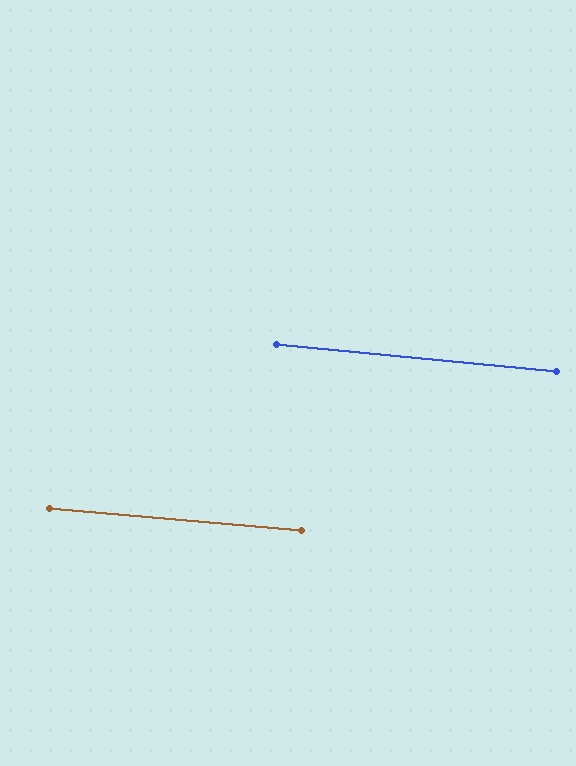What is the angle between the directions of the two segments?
Approximately 1 degree.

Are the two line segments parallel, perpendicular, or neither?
Parallel — their directions differ by only 0.7°.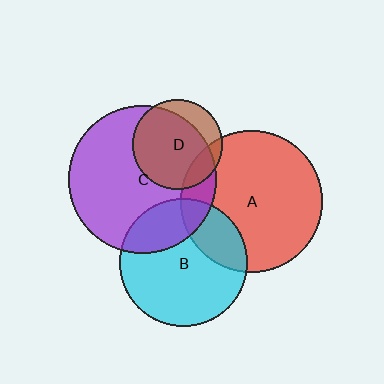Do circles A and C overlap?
Yes.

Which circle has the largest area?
Circle C (purple).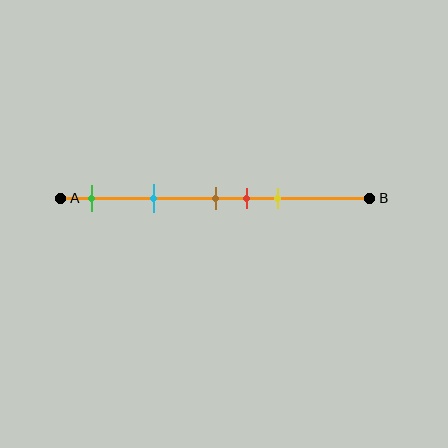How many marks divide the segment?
There are 5 marks dividing the segment.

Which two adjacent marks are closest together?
The brown and red marks are the closest adjacent pair.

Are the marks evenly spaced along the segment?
No, the marks are not evenly spaced.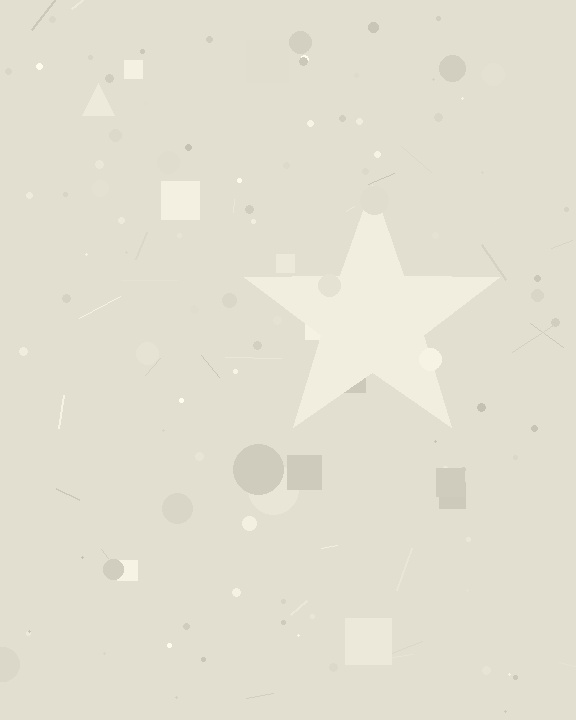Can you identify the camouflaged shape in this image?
The camouflaged shape is a star.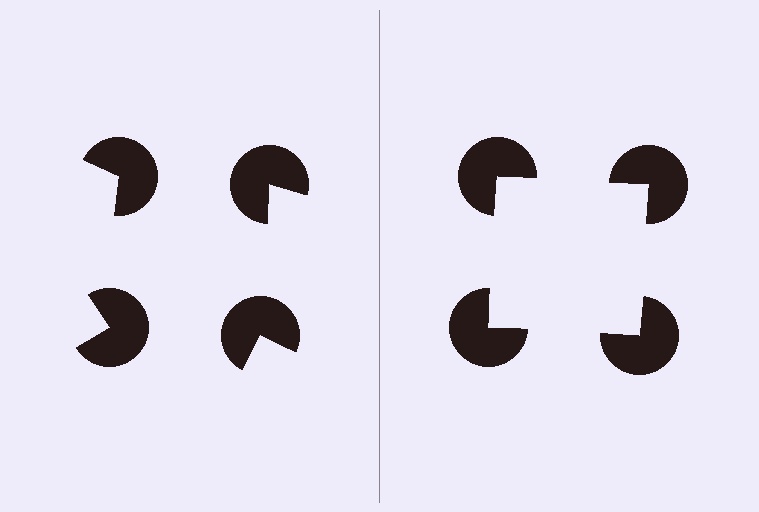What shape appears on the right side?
An illusory square.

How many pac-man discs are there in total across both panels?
8 — 4 on each side.